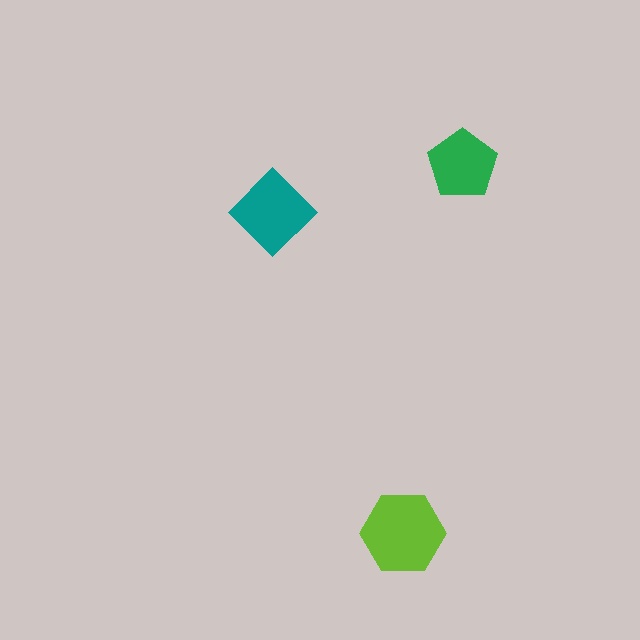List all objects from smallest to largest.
The green pentagon, the teal diamond, the lime hexagon.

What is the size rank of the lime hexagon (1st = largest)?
1st.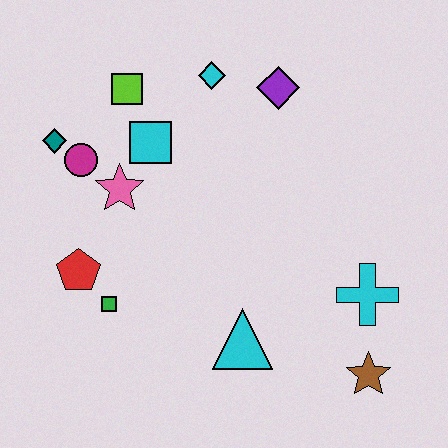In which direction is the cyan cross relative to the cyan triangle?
The cyan cross is to the right of the cyan triangle.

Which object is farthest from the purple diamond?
The brown star is farthest from the purple diamond.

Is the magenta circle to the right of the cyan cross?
No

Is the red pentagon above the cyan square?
No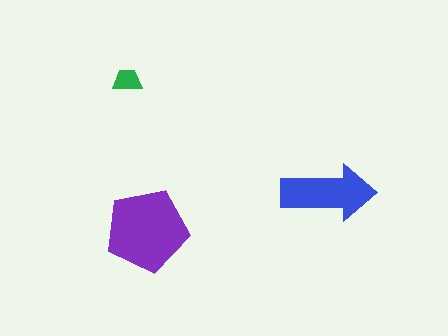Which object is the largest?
The purple pentagon.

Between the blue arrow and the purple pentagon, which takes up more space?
The purple pentagon.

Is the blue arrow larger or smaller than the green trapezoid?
Larger.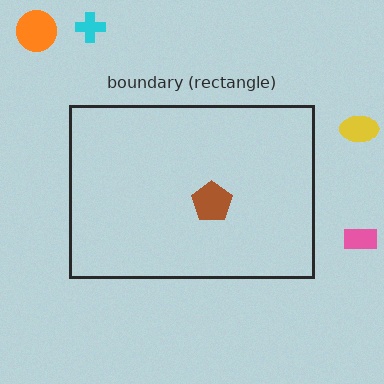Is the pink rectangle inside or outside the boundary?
Outside.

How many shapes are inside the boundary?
1 inside, 4 outside.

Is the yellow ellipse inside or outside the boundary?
Outside.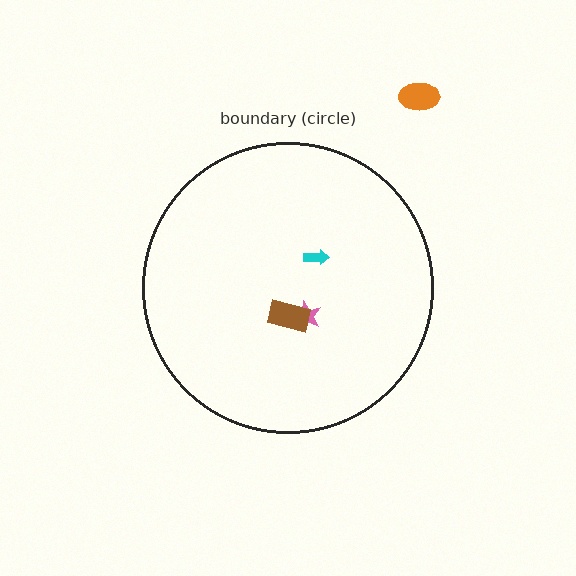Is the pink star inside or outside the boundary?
Inside.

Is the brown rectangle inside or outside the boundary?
Inside.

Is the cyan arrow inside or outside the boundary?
Inside.